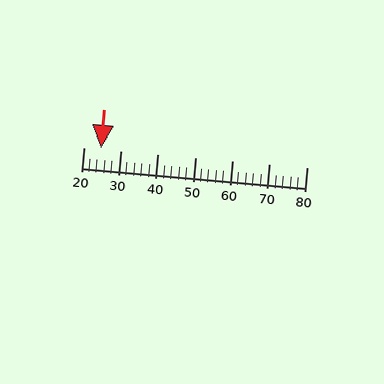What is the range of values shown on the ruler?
The ruler shows values from 20 to 80.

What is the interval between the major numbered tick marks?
The major tick marks are spaced 10 units apart.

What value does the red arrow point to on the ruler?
The red arrow points to approximately 25.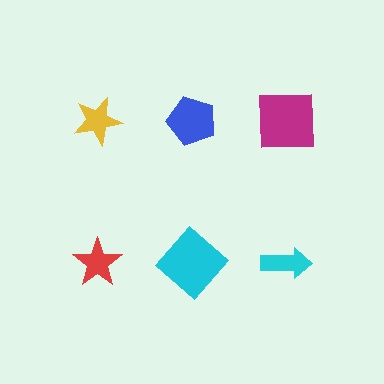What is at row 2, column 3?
A cyan arrow.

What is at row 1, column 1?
A yellow star.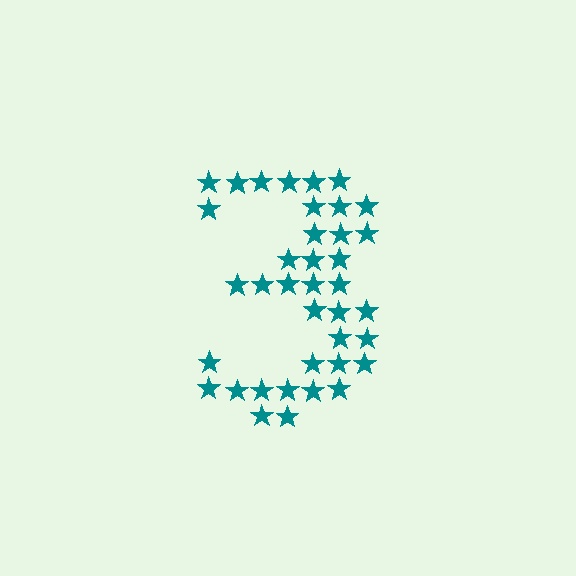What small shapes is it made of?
It is made of small stars.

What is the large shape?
The large shape is the digit 3.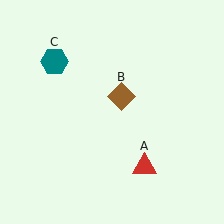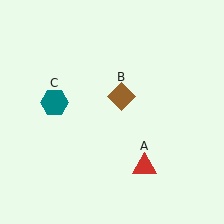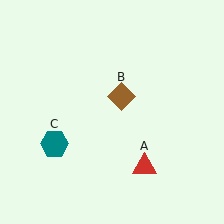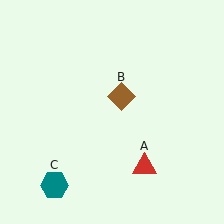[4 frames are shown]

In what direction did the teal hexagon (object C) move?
The teal hexagon (object C) moved down.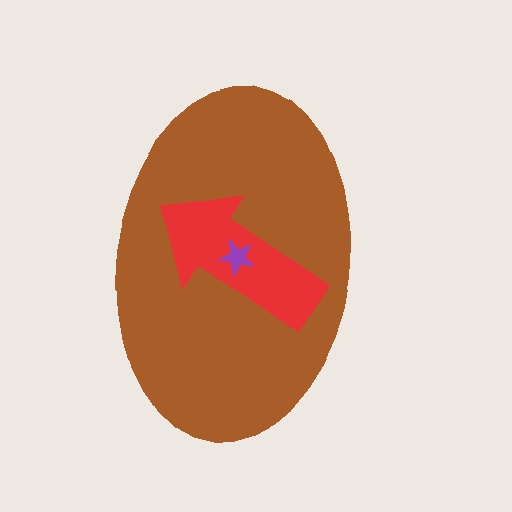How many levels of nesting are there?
3.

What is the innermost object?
The purple star.